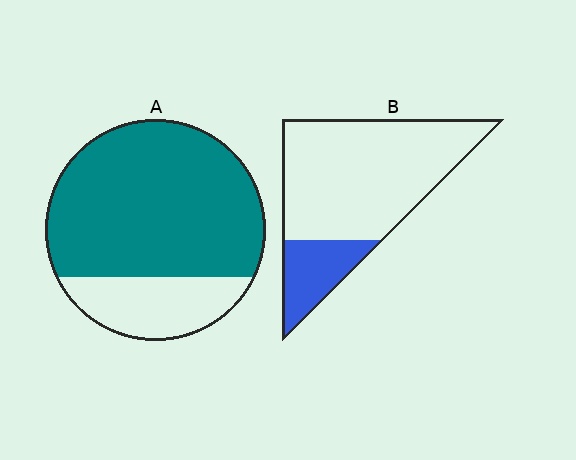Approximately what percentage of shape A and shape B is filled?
A is approximately 75% and B is approximately 20%.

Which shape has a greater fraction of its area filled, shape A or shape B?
Shape A.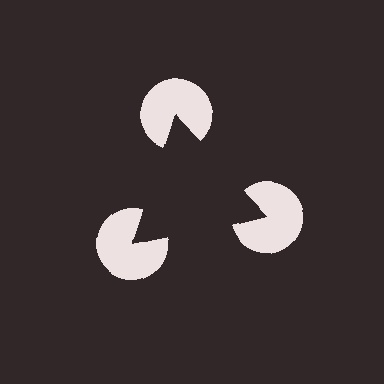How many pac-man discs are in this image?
There are 3 — one at each vertex of the illusory triangle.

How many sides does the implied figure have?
3 sides.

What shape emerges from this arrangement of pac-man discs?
An illusory triangle — its edges are inferred from the aligned wedge cuts in the pac-man discs, not physically drawn.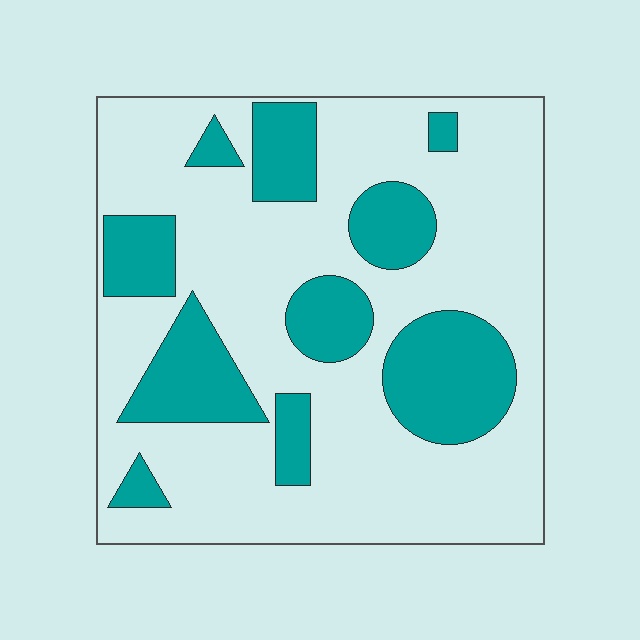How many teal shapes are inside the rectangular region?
10.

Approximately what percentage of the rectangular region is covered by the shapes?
Approximately 30%.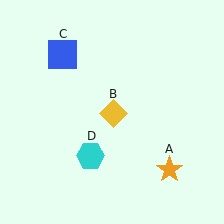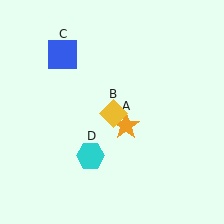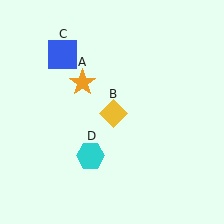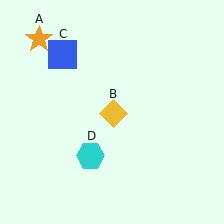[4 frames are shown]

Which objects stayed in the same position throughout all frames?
Yellow diamond (object B) and blue square (object C) and cyan hexagon (object D) remained stationary.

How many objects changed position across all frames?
1 object changed position: orange star (object A).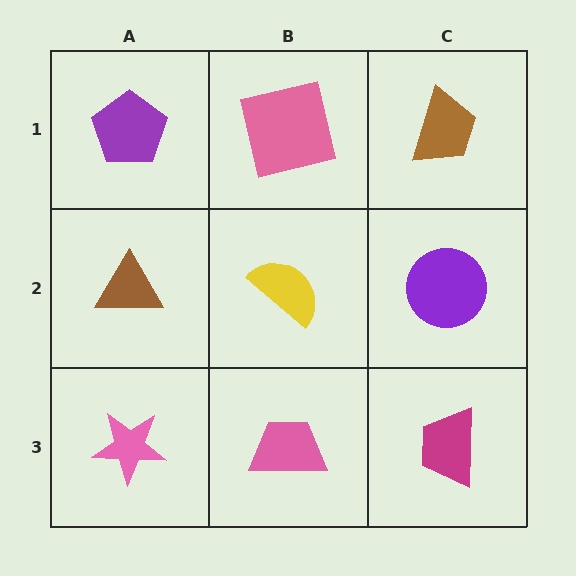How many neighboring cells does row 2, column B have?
4.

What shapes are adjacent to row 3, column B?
A yellow semicircle (row 2, column B), a pink star (row 3, column A), a magenta trapezoid (row 3, column C).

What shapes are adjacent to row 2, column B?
A pink square (row 1, column B), a pink trapezoid (row 3, column B), a brown triangle (row 2, column A), a purple circle (row 2, column C).